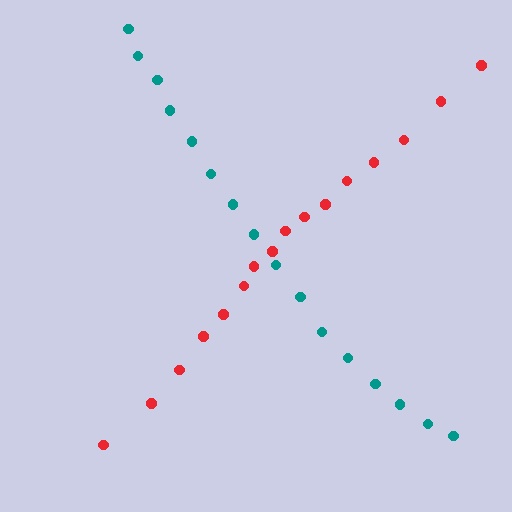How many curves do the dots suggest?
There are 2 distinct paths.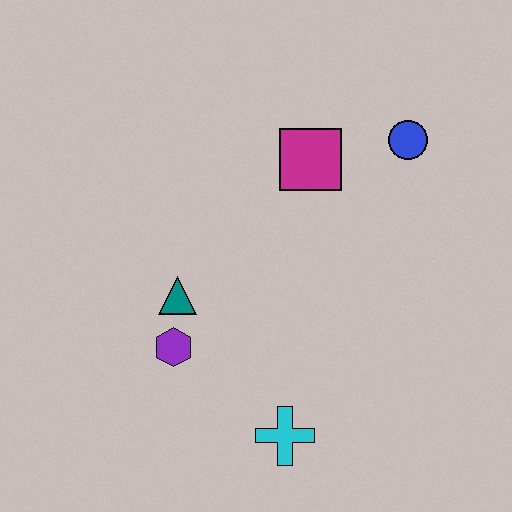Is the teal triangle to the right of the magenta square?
No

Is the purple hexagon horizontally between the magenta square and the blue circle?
No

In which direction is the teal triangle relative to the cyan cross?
The teal triangle is above the cyan cross.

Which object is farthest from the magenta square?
The cyan cross is farthest from the magenta square.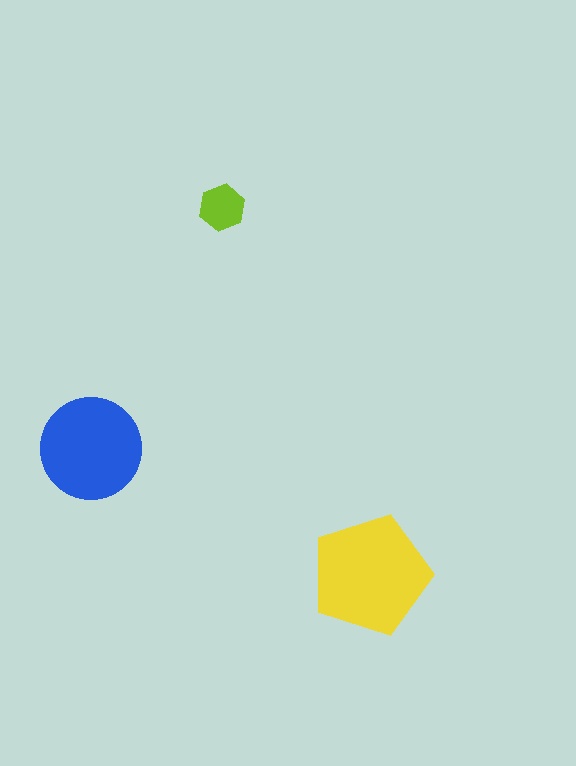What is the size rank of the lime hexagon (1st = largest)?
3rd.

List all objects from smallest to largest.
The lime hexagon, the blue circle, the yellow pentagon.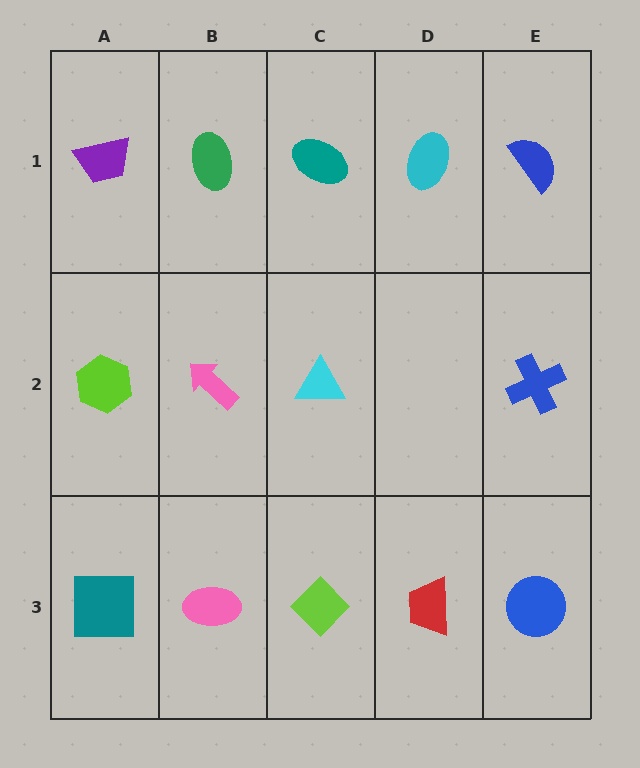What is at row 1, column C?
A teal ellipse.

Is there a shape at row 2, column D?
No, that cell is empty.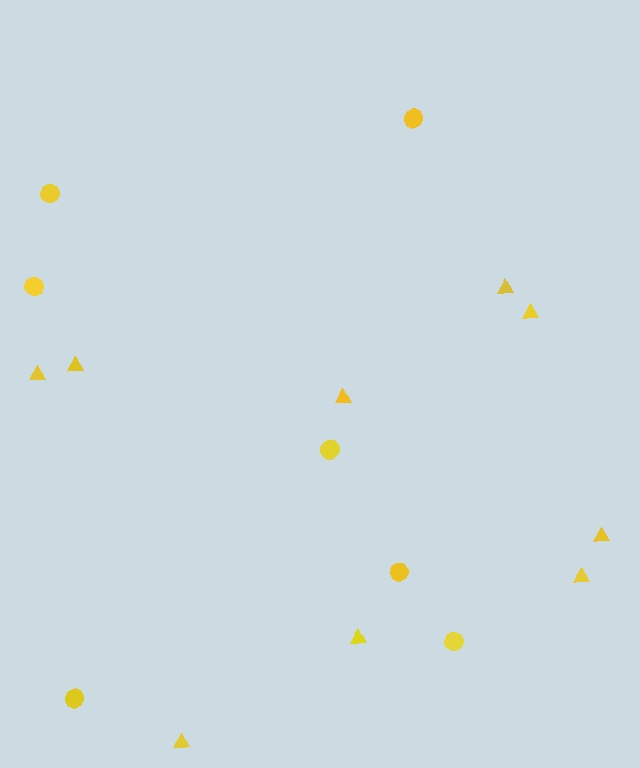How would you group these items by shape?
There are 2 groups: one group of circles (7) and one group of triangles (9).